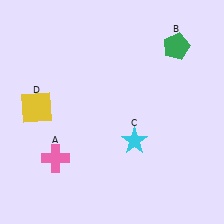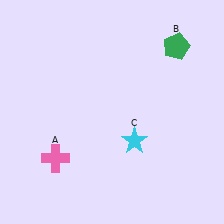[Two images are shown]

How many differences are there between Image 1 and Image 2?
There is 1 difference between the two images.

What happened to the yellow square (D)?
The yellow square (D) was removed in Image 2. It was in the top-left area of Image 1.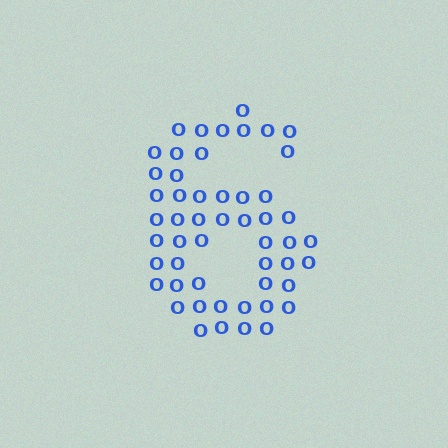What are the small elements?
The small elements are letter O's.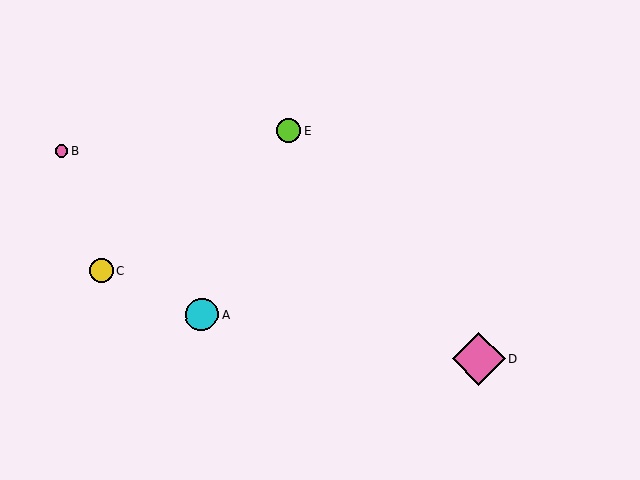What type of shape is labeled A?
Shape A is a cyan circle.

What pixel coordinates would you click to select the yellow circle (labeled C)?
Click at (101, 270) to select the yellow circle C.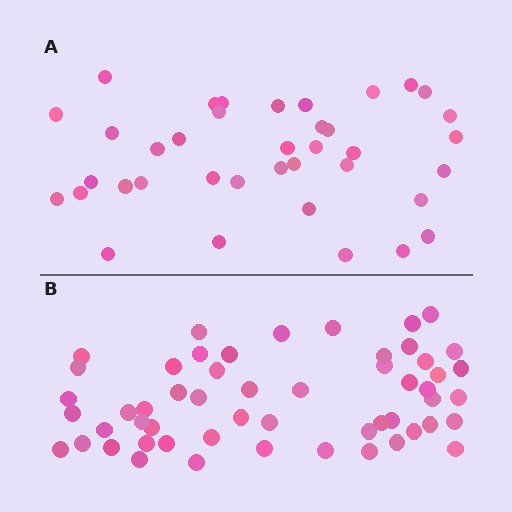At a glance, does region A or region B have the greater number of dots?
Region B (the bottom region) has more dots.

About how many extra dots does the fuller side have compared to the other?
Region B has approximately 15 more dots than region A.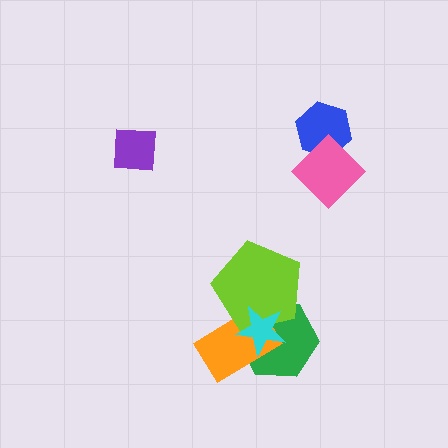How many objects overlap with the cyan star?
3 objects overlap with the cyan star.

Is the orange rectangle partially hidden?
Yes, it is partially covered by another shape.